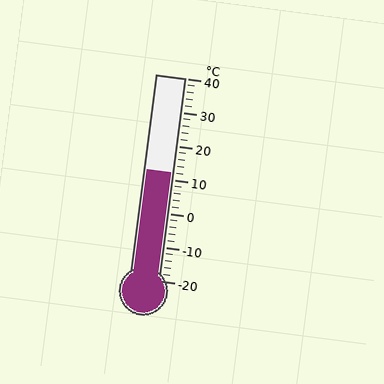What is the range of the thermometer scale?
The thermometer scale ranges from -20°C to 40°C.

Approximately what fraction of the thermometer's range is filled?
The thermometer is filled to approximately 55% of its range.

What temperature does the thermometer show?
The thermometer shows approximately 12°C.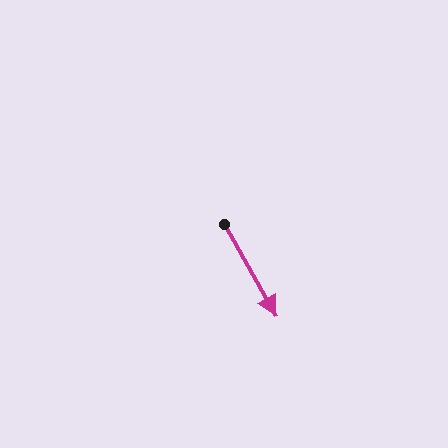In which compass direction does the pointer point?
Southeast.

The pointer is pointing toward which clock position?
Roughly 5 o'clock.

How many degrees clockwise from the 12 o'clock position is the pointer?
Approximately 150 degrees.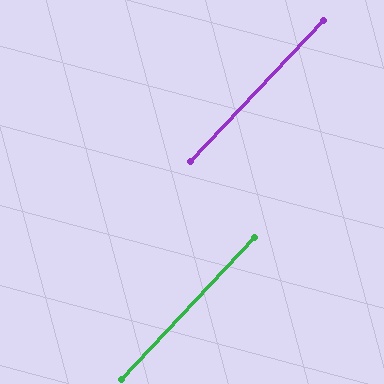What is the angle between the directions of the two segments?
Approximately 0 degrees.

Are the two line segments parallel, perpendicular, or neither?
Parallel — their directions differ by only 0.3°.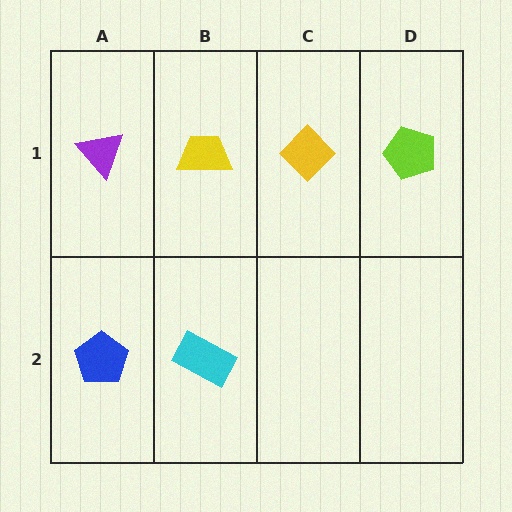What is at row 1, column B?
A yellow trapezoid.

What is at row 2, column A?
A blue pentagon.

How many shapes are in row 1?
4 shapes.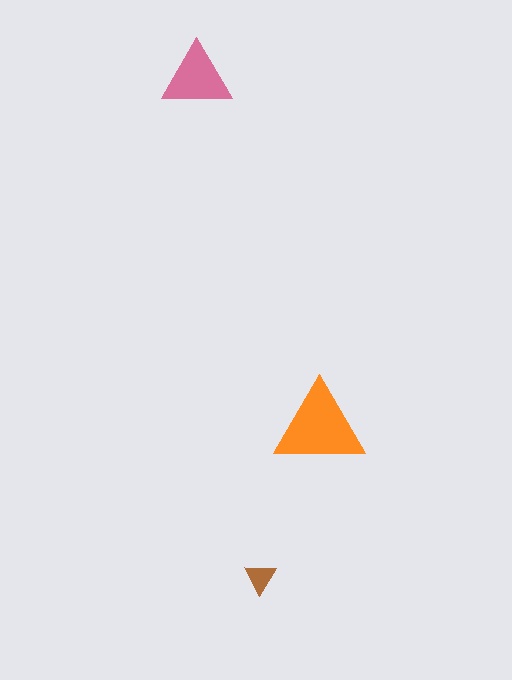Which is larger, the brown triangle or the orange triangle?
The orange one.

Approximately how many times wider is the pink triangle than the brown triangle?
About 2 times wider.